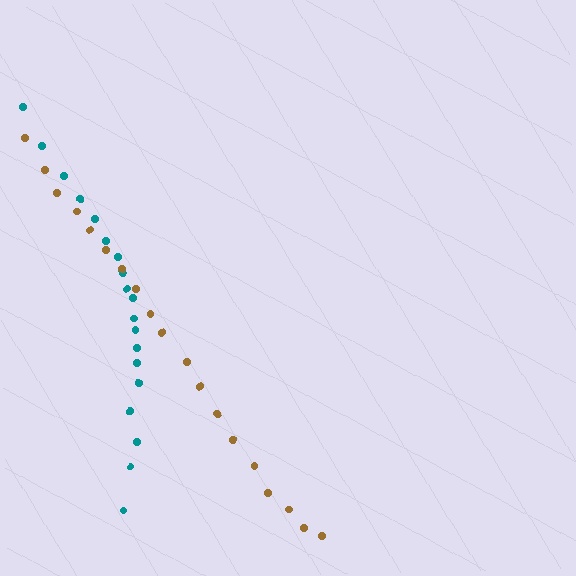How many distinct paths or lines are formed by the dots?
There are 2 distinct paths.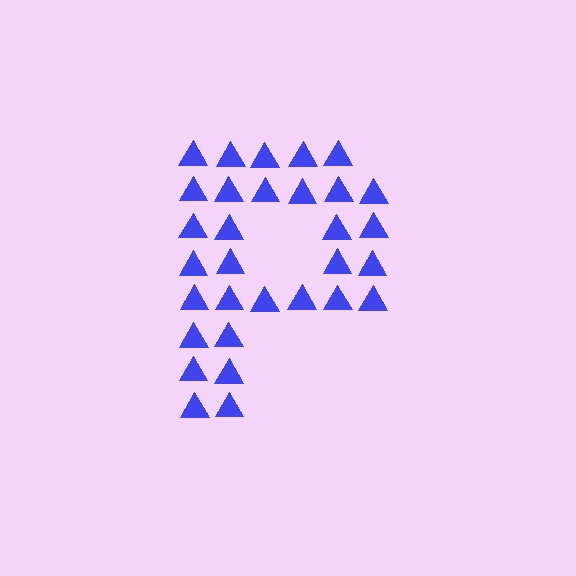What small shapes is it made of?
It is made of small triangles.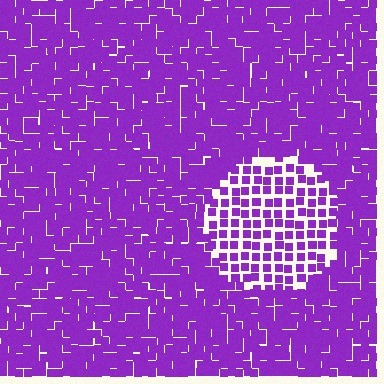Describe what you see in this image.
The image contains small purple elements arranged at two different densities. A circle-shaped region is visible where the elements are less densely packed than the surrounding area.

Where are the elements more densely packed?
The elements are more densely packed outside the circle boundary.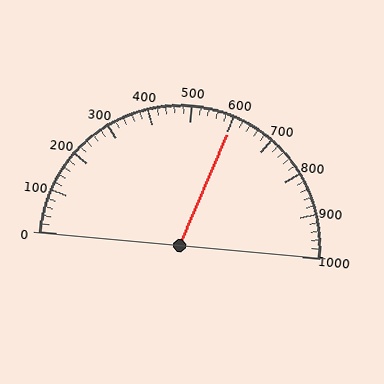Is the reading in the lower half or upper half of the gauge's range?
The reading is in the upper half of the range (0 to 1000).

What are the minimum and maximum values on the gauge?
The gauge ranges from 0 to 1000.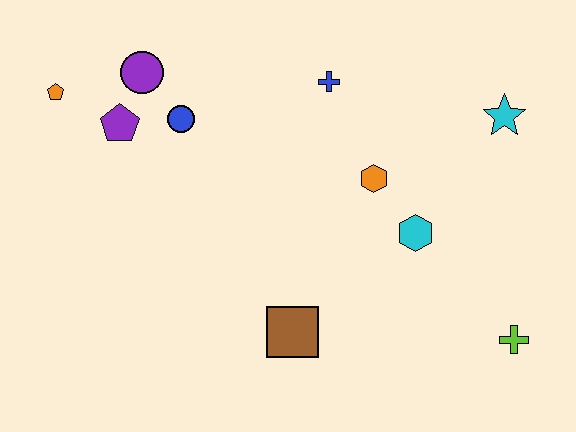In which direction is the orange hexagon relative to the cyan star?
The orange hexagon is to the left of the cyan star.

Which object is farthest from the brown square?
The orange pentagon is farthest from the brown square.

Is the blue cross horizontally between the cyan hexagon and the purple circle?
Yes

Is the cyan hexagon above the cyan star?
No